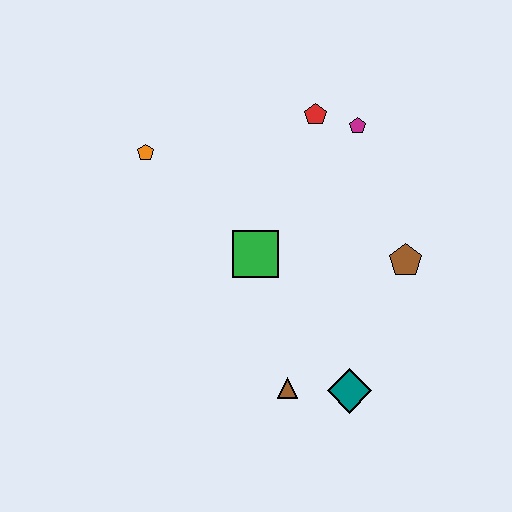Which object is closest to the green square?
The brown triangle is closest to the green square.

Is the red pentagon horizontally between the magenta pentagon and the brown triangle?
Yes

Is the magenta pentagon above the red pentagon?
No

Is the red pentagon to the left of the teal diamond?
Yes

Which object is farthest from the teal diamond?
The orange pentagon is farthest from the teal diamond.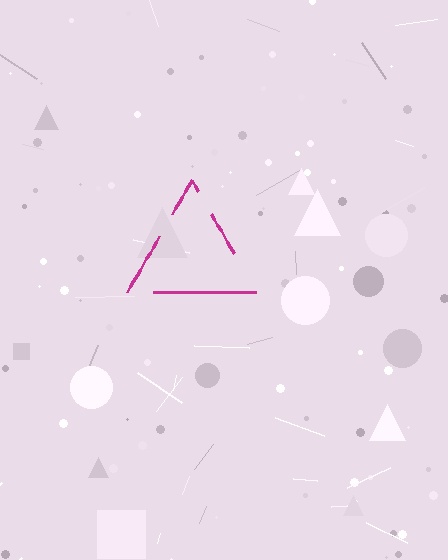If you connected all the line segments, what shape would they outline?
They would outline a triangle.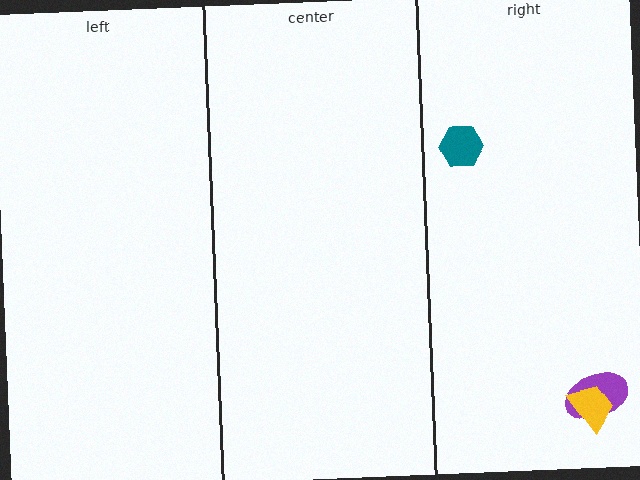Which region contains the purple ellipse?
The right region.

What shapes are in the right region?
The teal hexagon, the purple ellipse, the yellow trapezoid.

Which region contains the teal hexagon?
The right region.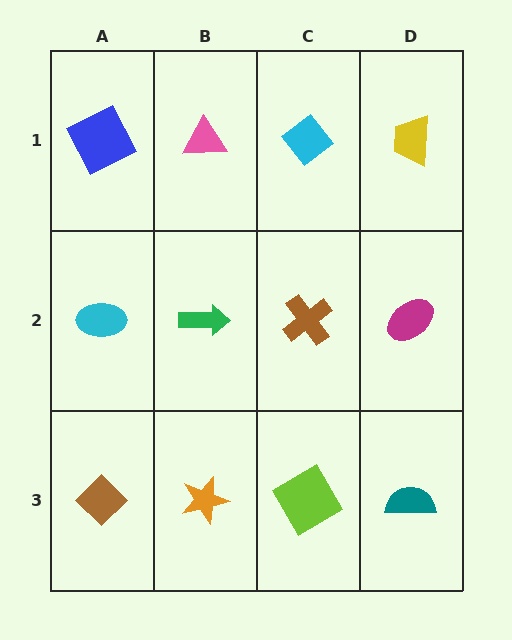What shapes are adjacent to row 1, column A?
A cyan ellipse (row 2, column A), a pink triangle (row 1, column B).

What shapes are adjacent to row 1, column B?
A green arrow (row 2, column B), a blue square (row 1, column A), a cyan diamond (row 1, column C).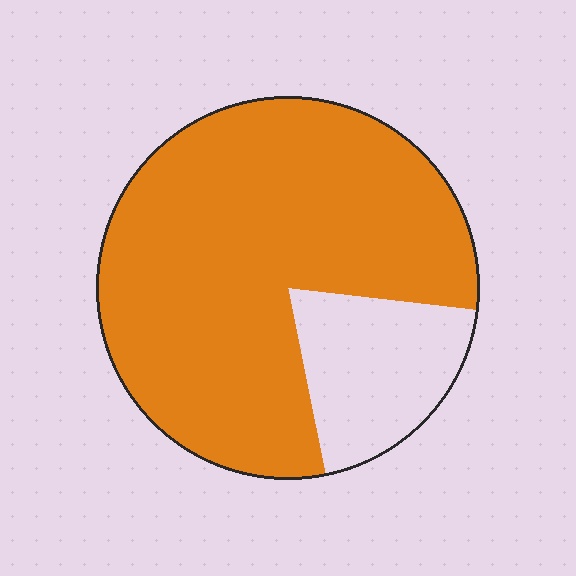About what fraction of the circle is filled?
About four fifths (4/5).